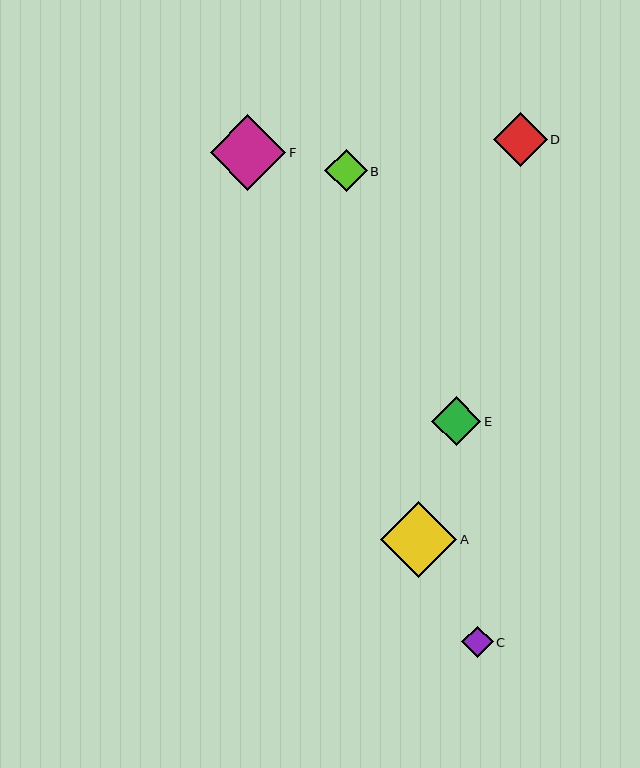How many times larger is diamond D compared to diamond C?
Diamond D is approximately 1.7 times the size of diamond C.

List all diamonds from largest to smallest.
From largest to smallest: A, F, D, E, B, C.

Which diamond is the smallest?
Diamond C is the smallest with a size of approximately 31 pixels.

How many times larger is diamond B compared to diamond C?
Diamond B is approximately 1.3 times the size of diamond C.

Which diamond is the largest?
Diamond A is the largest with a size of approximately 76 pixels.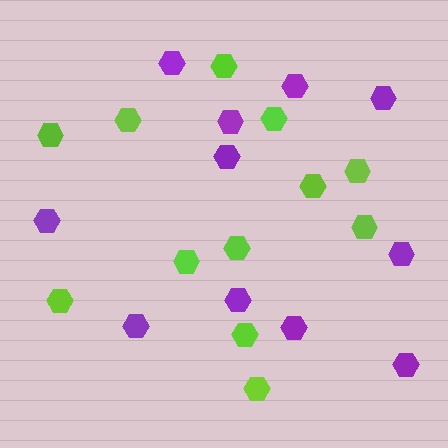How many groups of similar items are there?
There are 2 groups: one group of lime hexagons (12) and one group of purple hexagons (11).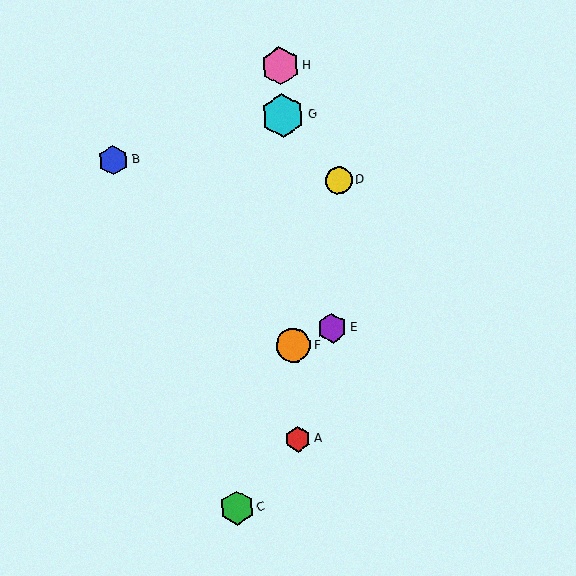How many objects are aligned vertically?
4 objects (A, F, G, H) are aligned vertically.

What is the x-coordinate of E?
Object E is at x≈332.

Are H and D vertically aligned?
No, H is at x≈280 and D is at x≈339.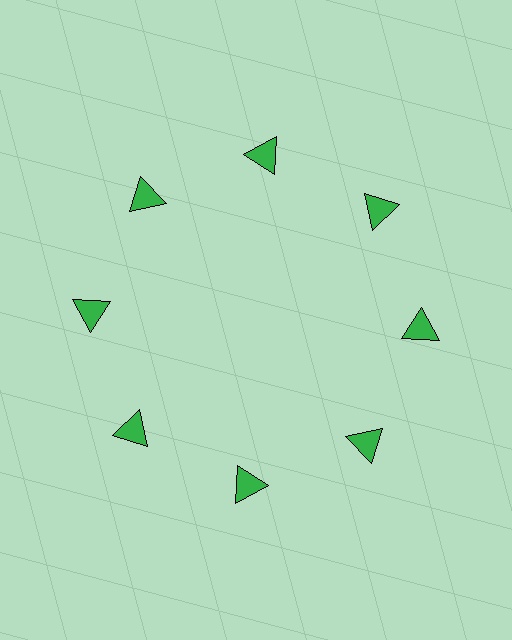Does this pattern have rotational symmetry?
Yes, this pattern has 8-fold rotational symmetry. It looks the same after rotating 45 degrees around the center.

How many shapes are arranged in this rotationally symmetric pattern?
There are 8 shapes, arranged in 8 groups of 1.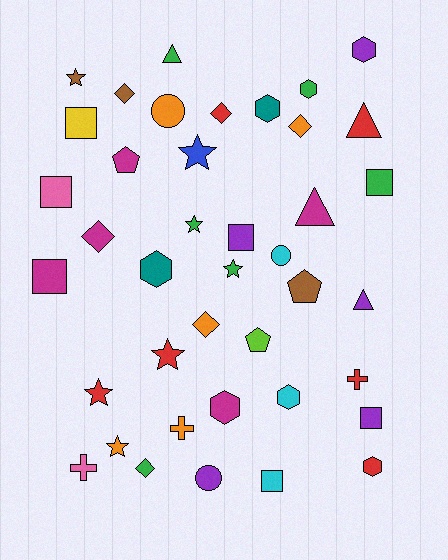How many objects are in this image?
There are 40 objects.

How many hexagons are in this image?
There are 7 hexagons.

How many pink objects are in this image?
There are 2 pink objects.